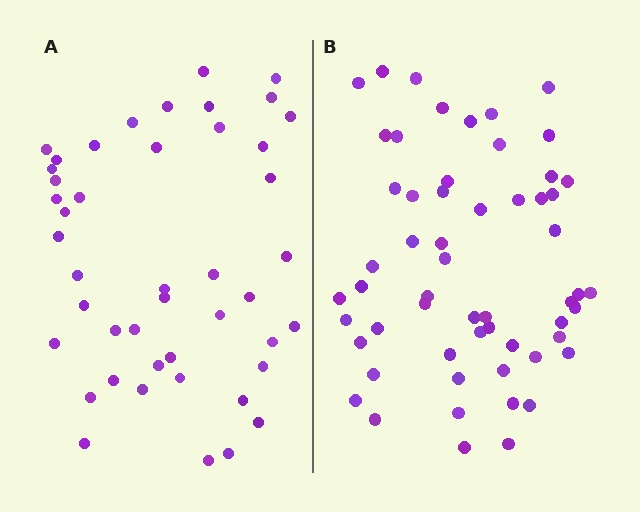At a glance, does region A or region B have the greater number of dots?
Region B (the right region) has more dots.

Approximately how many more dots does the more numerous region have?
Region B has roughly 12 or so more dots than region A.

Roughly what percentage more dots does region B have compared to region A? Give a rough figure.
About 25% more.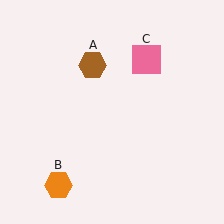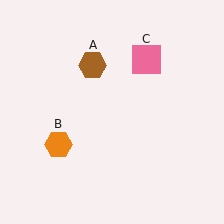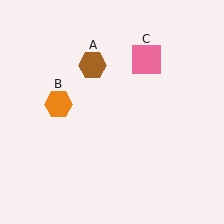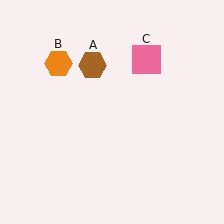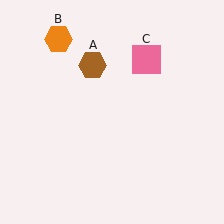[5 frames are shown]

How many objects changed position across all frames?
1 object changed position: orange hexagon (object B).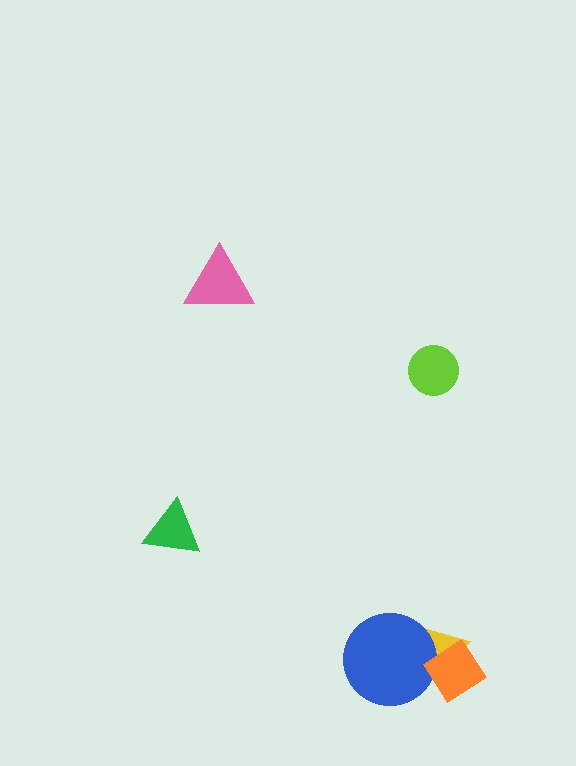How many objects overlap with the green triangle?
0 objects overlap with the green triangle.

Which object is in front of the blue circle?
The orange diamond is in front of the blue circle.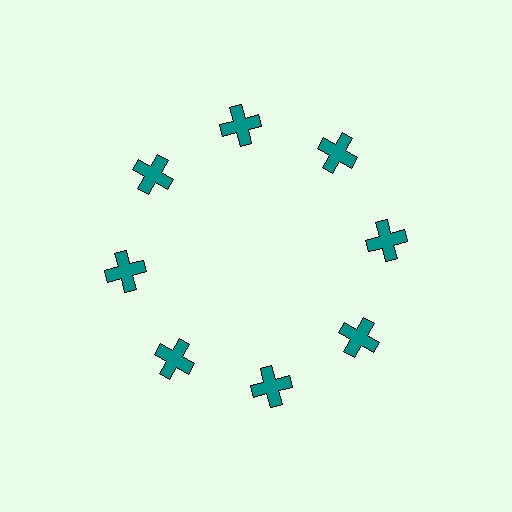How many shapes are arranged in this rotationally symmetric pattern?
There are 8 shapes, arranged in 8 groups of 1.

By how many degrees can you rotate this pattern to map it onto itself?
The pattern maps onto itself every 45 degrees of rotation.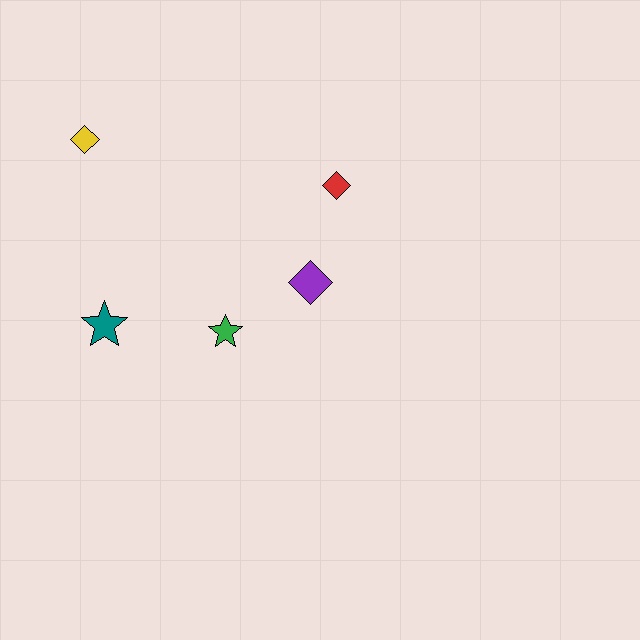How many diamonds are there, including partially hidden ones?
There are 3 diamonds.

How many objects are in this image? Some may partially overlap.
There are 5 objects.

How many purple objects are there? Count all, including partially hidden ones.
There is 1 purple object.